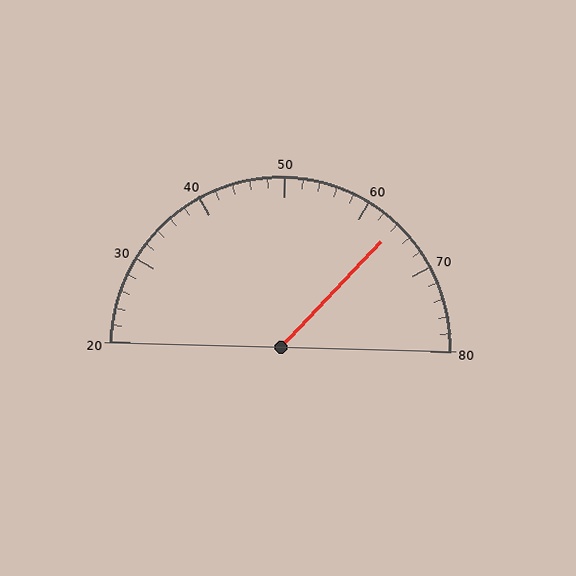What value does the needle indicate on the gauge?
The needle indicates approximately 64.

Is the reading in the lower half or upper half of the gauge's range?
The reading is in the upper half of the range (20 to 80).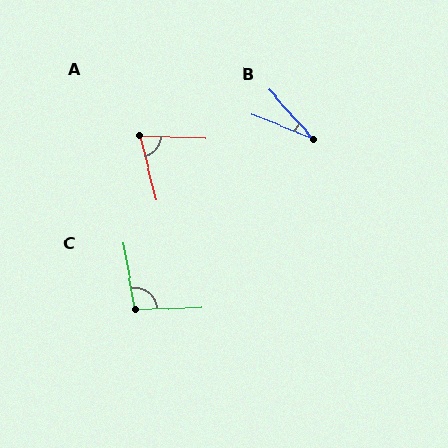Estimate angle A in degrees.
Approximately 74 degrees.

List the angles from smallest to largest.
B (26°), A (74°), C (97°).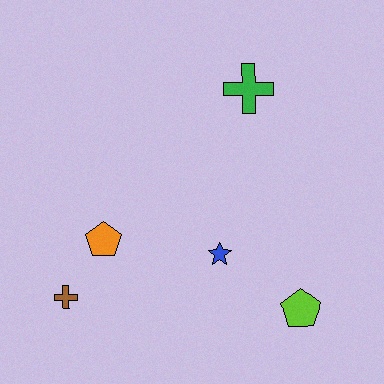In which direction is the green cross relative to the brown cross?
The green cross is above the brown cross.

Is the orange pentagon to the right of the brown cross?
Yes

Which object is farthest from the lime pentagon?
The brown cross is farthest from the lime pentagon.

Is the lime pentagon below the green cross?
Yes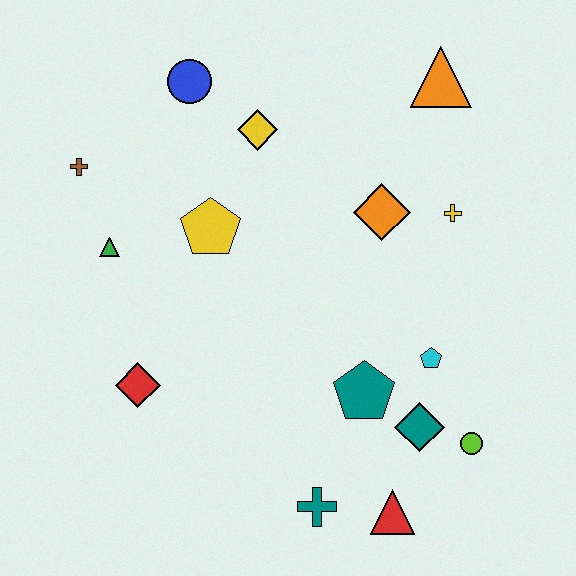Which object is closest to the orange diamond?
The yellow cross is closest to the orange diamond.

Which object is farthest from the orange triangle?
The teal cross is farthest from the orange triangle.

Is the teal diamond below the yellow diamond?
Yes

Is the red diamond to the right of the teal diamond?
No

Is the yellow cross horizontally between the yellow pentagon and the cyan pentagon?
No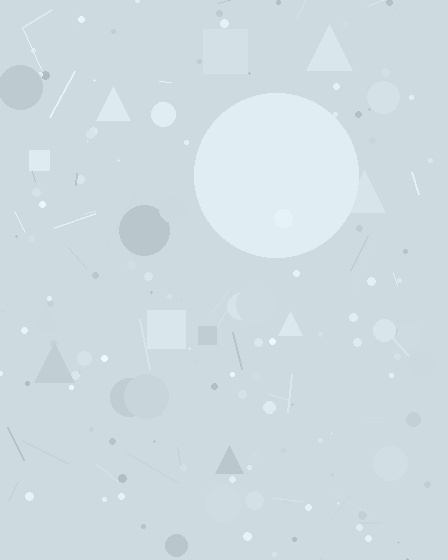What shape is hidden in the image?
A circle is hidden in the image.